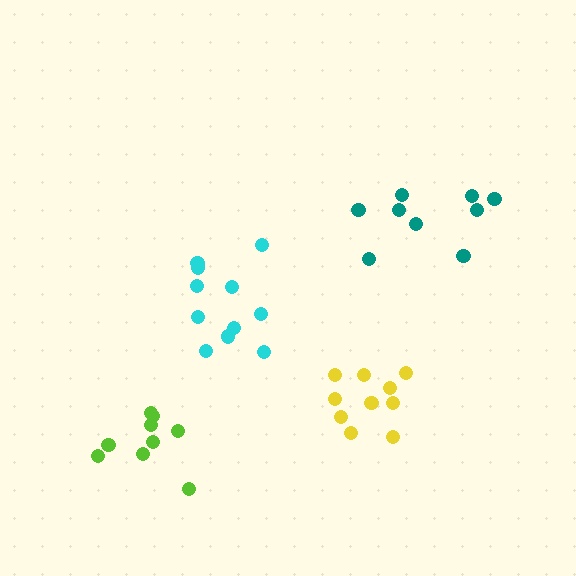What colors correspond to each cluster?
The clusters are colored: cyan, yellow, lime, teal.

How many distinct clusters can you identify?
There are 4 distinct clusters.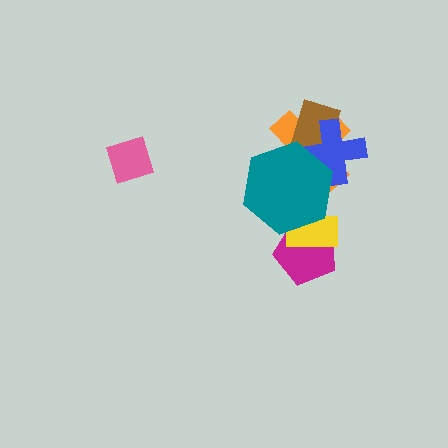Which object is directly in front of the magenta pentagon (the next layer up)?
The yellow rectangle is directly in front of the magenta pentagon.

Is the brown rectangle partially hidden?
Yes, it is partially covered by another shape.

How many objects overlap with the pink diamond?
0 objects overlap with the pink diamond.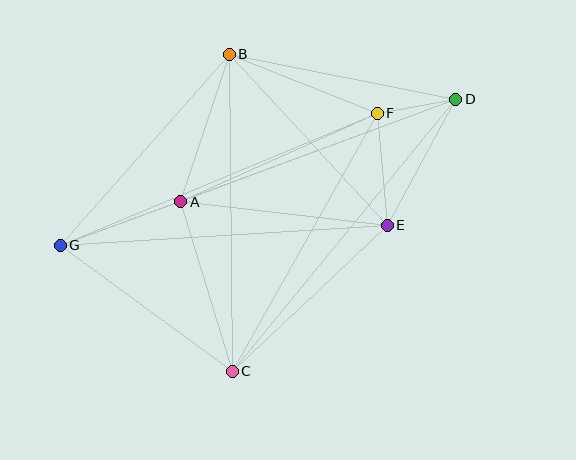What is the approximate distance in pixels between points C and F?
The distance between C and F is approximately 295 pixels.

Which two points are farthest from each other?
Points D and G are farthest from each other.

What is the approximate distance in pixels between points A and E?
The distance between A and E is approximately 208 pixels.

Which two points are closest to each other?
Points D and F are closest to each other.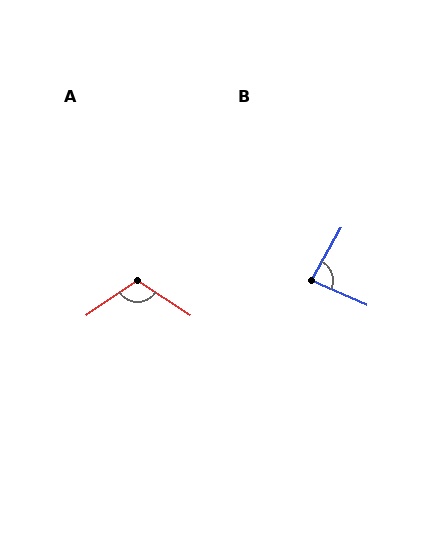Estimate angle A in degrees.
Approximately 112 degrees.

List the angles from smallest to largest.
B (85°), A (112°).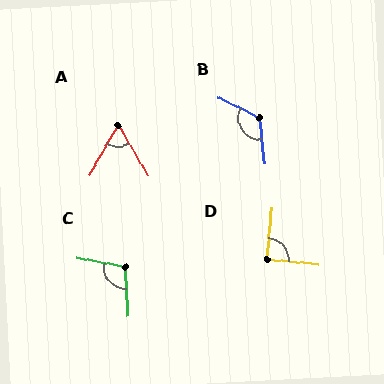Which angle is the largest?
B, at approximately 122 degrees.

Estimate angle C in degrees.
Approximately 104 degrees.